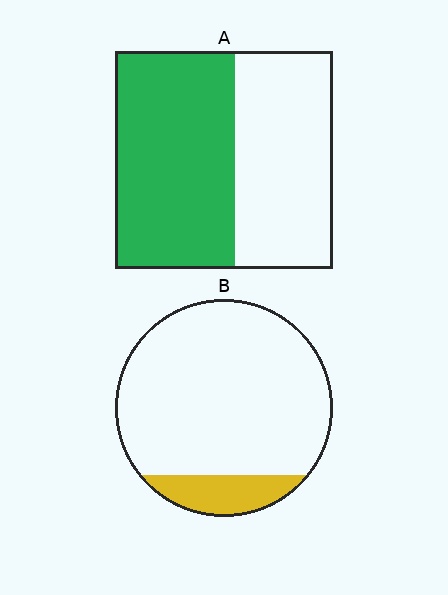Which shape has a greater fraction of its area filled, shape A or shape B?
Shape A.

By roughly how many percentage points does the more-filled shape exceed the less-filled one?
By roughly 40 percentage points (A over B).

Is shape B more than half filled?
No.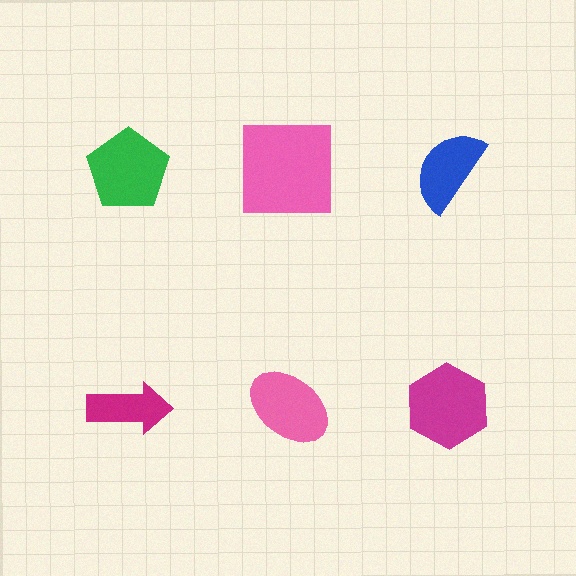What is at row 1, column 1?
A green pentagon.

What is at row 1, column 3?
A blue semicircle.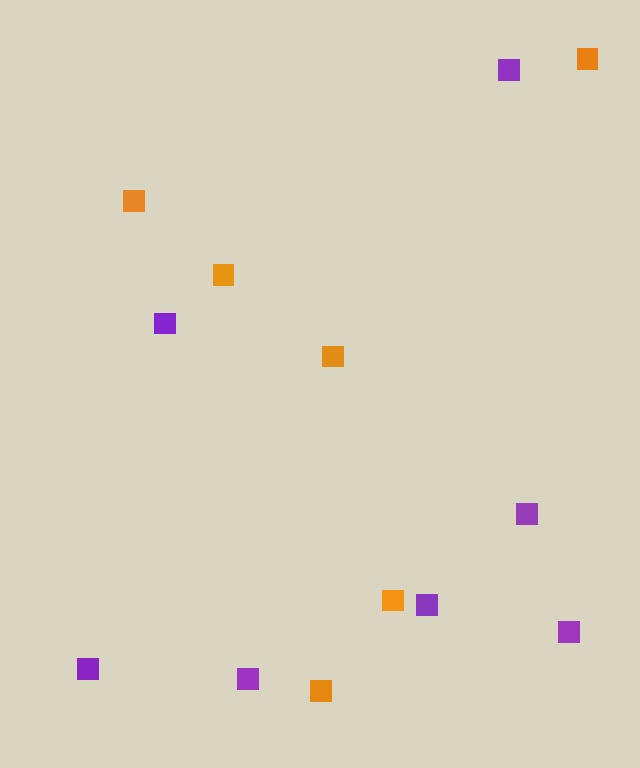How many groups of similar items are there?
There are 2 groups: one group of orange squares (6) and one group of purple squares (7).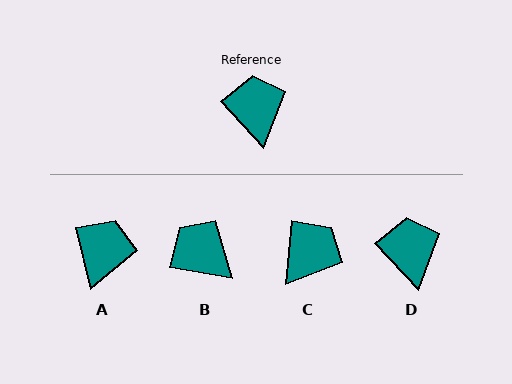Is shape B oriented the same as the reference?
No, it is off by about 37 degrees.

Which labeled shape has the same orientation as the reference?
D.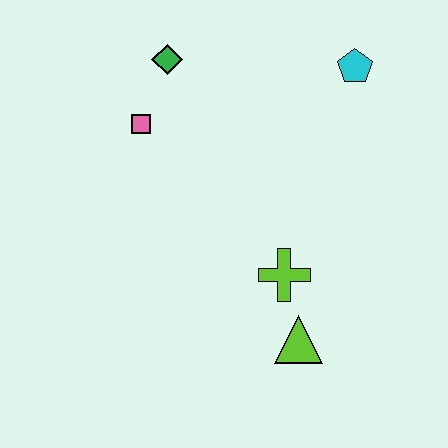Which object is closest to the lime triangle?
The lime cross is closest to the lime triangle.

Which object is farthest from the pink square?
The lime triangle is farthest from the pink square.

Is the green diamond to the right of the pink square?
Yes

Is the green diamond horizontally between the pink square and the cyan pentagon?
Yes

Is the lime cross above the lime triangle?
Yes